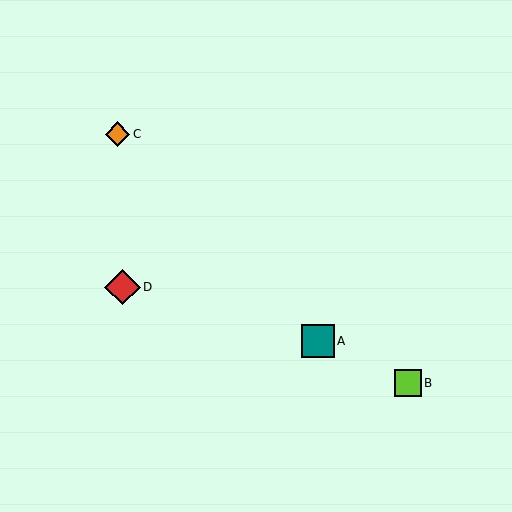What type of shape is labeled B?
Shape B is a lime square.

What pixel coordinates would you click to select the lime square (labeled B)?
Click at (408, 383) to select the lime square B.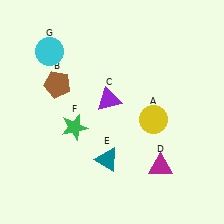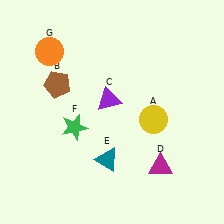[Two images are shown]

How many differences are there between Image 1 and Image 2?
There is 1 difference between the two images.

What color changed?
The circle (G) changed from cyan in Image 1 to orange in Image 2.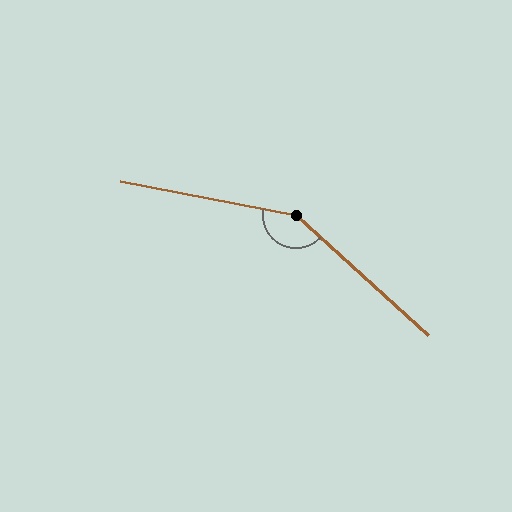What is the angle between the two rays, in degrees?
Approximately 149 degrees.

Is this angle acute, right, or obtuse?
It is obtuse.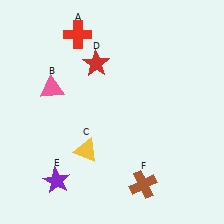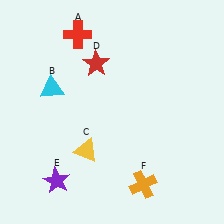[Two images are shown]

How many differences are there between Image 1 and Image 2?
There are 2 differences between the two images.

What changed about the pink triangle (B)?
In Image 1, B is pink. In Image 2, it changed to cyan.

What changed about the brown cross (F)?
In Image 1, F is brown. In Image 2, it changed to orange.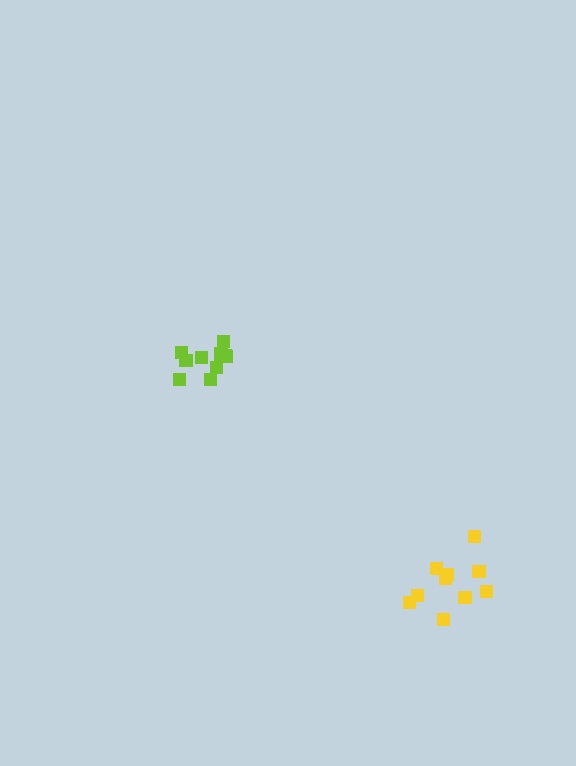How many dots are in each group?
Group 1: 11 dots, Group 2: 10 dots (21 total).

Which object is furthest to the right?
The yellow cluster is rightmost.